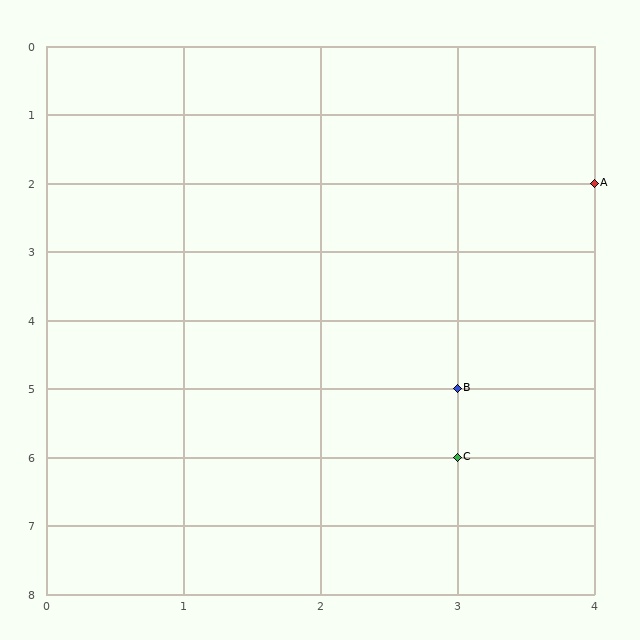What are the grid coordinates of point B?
Point B is at grid coordinates (3, 5).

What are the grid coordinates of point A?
Point A is at grid coordinates (4, 2).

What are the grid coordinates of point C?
Point C is at grid coordinates (3, 6).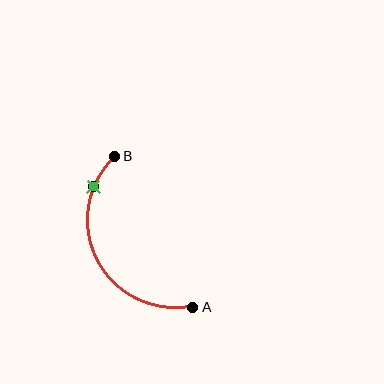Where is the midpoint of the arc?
The arc midpoint is the point on the curve farthest from the straight line joining A and B. It sits to the left of that line.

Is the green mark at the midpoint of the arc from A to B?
No. The green mark lies on the arc but is closer to endpoint B. The arc midpoint would be at the point on the curve equidistant along the arc from both A and B.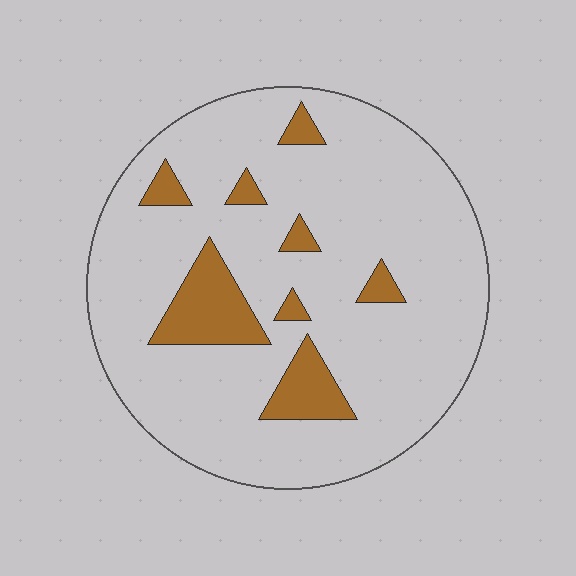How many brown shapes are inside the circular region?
8.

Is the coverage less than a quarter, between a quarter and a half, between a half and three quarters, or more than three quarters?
Less than a quarter.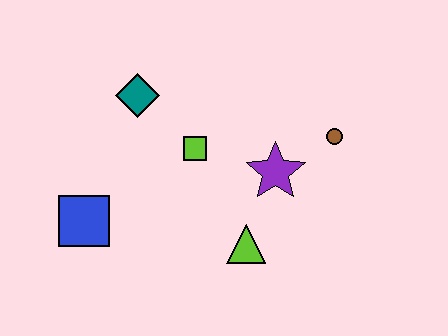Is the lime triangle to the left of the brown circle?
Yes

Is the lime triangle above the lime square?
No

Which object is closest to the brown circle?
The purple star is closest to the brown circle.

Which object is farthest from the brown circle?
The blue square is farthest from the brown circle.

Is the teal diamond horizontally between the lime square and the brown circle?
No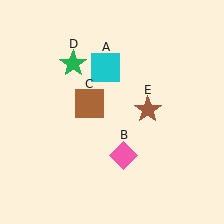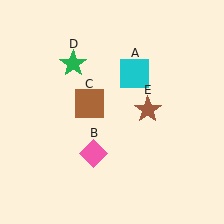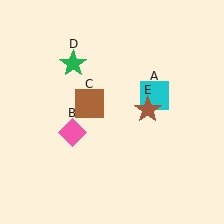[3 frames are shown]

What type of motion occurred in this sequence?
The cyan square (object A), pink diamond (object B) rotated clockwise around the center of the scene.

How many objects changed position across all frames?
2 objects changed position: cyan square (object A), pink diamond (object B).